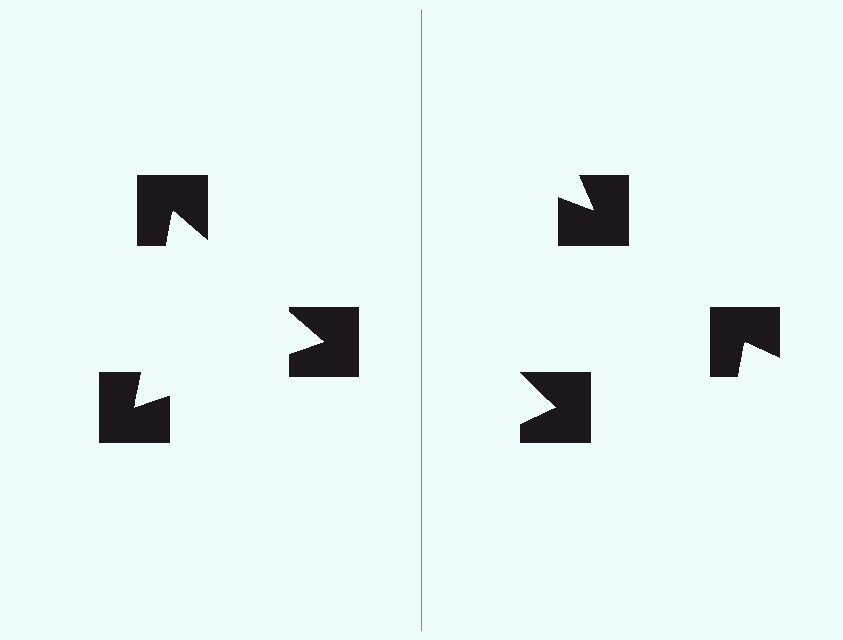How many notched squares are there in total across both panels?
6 — 3 on each side.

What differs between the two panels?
The notched squares are positioned identically on both sides; only the wedge orientations differ. On the left they align to a triangle; on the right they are misaligned.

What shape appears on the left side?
An illusory triangle.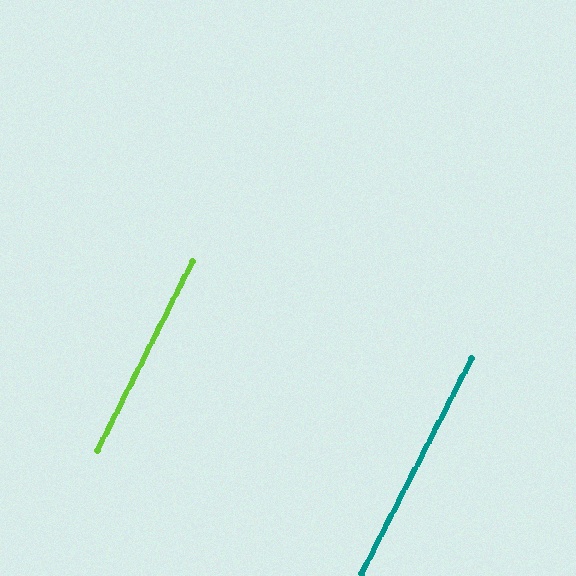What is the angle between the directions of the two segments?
Approximately 0 degrees.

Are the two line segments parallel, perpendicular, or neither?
Parallel — their directions differ by only 0.5°.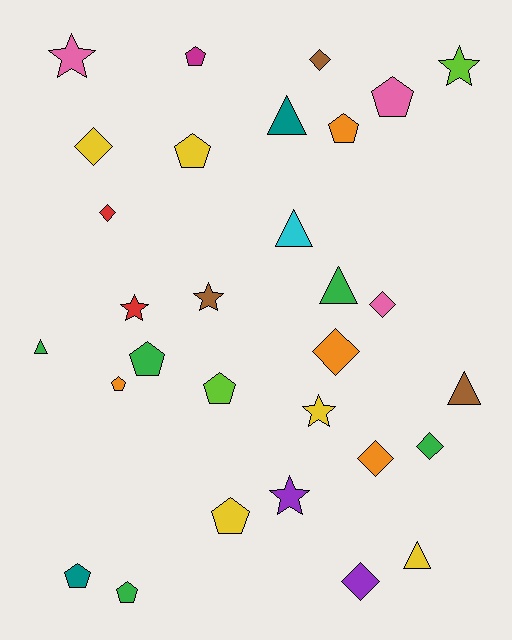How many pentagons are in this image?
There are 10 pentagons.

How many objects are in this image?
There are 30 objects.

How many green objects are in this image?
There are 5 green objects.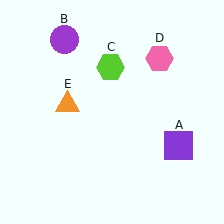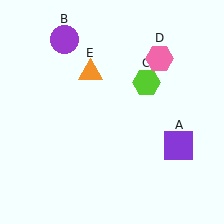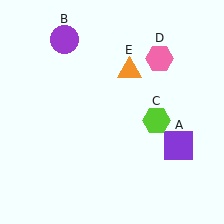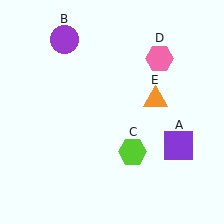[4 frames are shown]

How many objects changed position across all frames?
2 objects changed position: lime hexagon (object C), orange triangle (object E).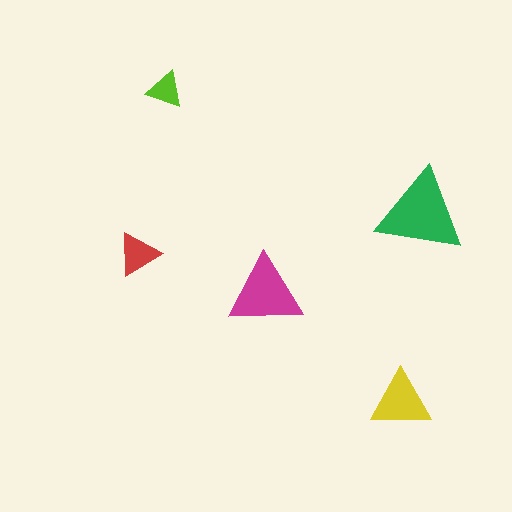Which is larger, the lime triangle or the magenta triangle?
The magenta one.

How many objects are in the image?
There are 5 objects in the image.